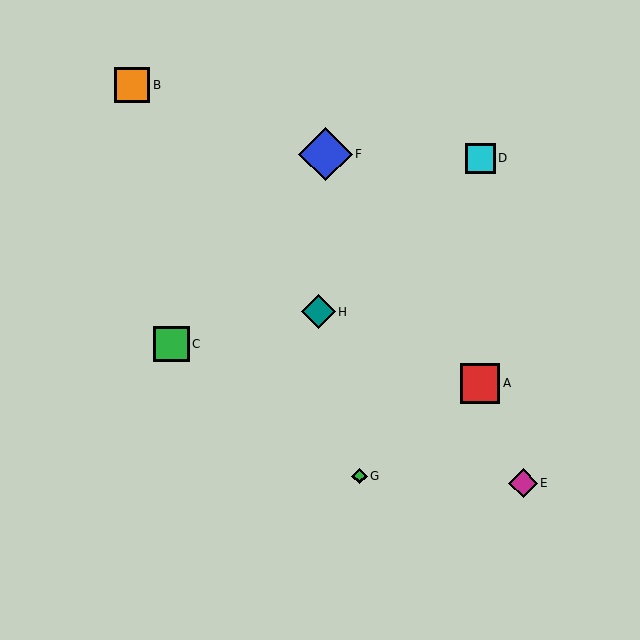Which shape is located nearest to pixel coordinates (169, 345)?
The green square (labeled C) at (172, 344) is nearest to that location.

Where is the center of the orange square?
The center of the orange square is at (132, 85).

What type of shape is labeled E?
Shape E is a magenta diamond.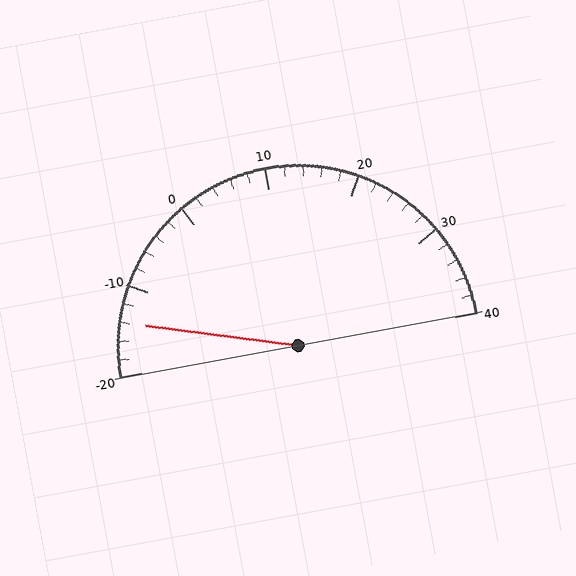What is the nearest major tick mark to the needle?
The nearest major tick mark is -10.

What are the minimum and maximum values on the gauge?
The gauge ranges from -20 to 40.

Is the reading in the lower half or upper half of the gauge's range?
The reading is in the lower half of the range (-20 to 40).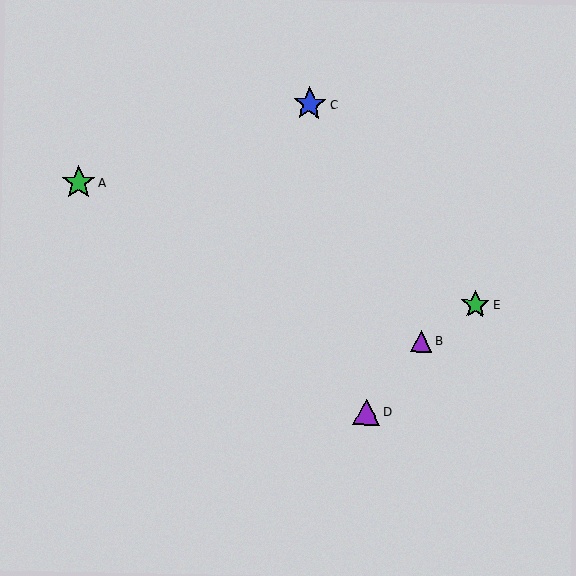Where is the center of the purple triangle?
The center of the purple triangle is at (421, 341).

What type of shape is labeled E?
Shape E is a green star.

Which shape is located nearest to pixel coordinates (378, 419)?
The purple triangle (labeled D) at (366, 412) is nearest to that location.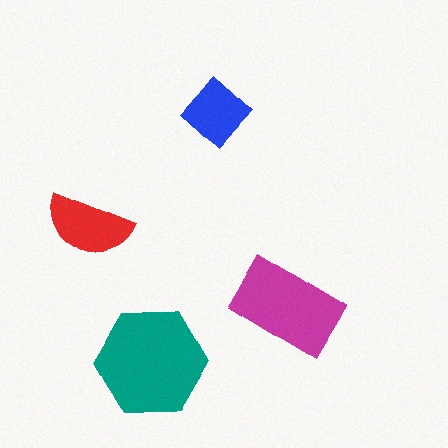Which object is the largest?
The teal hexagon.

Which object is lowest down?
The teal hexagon is bottommost.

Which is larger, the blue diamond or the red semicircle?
The red semicircle.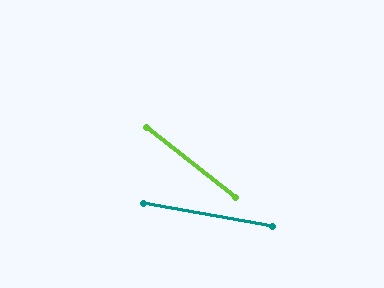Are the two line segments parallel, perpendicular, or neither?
Neither parallel nor perpendicular — they differ by about 28°.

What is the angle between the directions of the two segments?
Approximately 28 degrees.